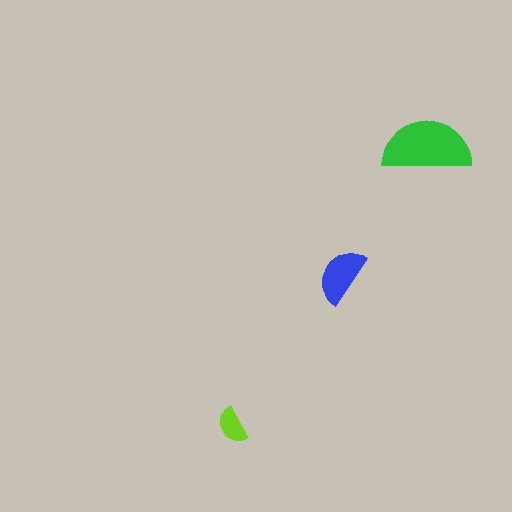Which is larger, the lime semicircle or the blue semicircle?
The blue one.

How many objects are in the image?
There are 3 objects in the image.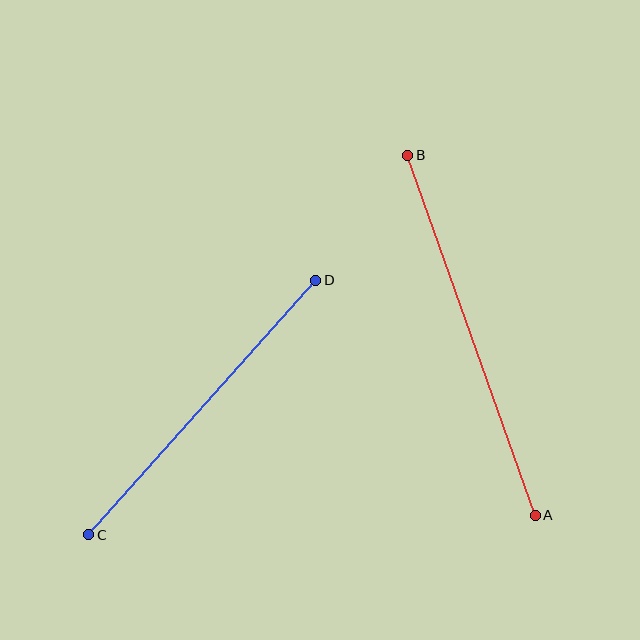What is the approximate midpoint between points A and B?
The midpoint is at approximately (472, 335) pixels.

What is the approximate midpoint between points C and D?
The midpoint is at approximately (202, 408) pixels.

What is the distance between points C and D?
The distance is approximately 341 pixels.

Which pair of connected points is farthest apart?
Points A and B are farthest apart.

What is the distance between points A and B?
The distance is approximately 382 pixels.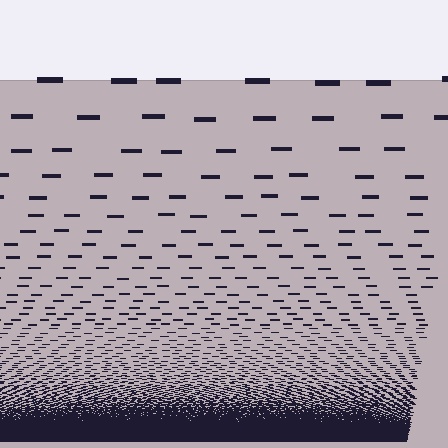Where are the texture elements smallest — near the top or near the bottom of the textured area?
Near the bottom.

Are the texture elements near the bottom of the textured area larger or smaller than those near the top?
Smaller. The gradient is inverted — elements near the bottom are smaller and denser.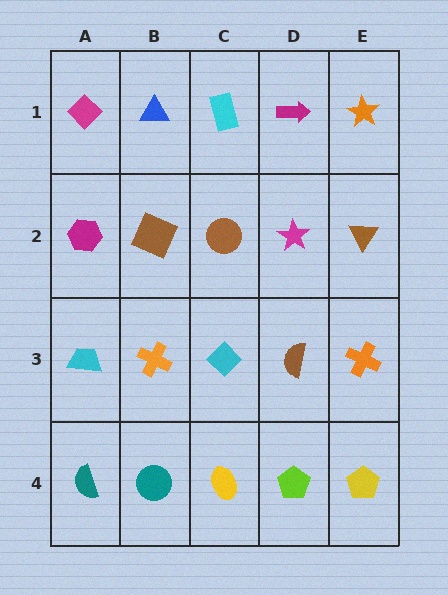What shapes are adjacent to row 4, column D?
A brown semicircle (row 3, column D), a yellow ellipse (row 4, column C), a yellow pentagon (row 4, column E).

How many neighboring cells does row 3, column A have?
3.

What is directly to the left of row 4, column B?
A teal semicircle.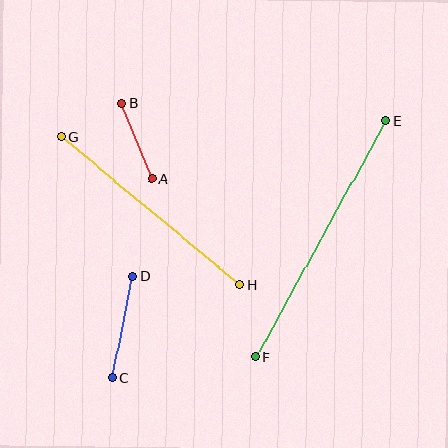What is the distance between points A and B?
The distance is approximately 81 pixels.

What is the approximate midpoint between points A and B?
The midpoint is at approximately (137, 141) pixels.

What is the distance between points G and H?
The distance is approximately 232 pixels.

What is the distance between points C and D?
The distance is approximately 104 pixels.